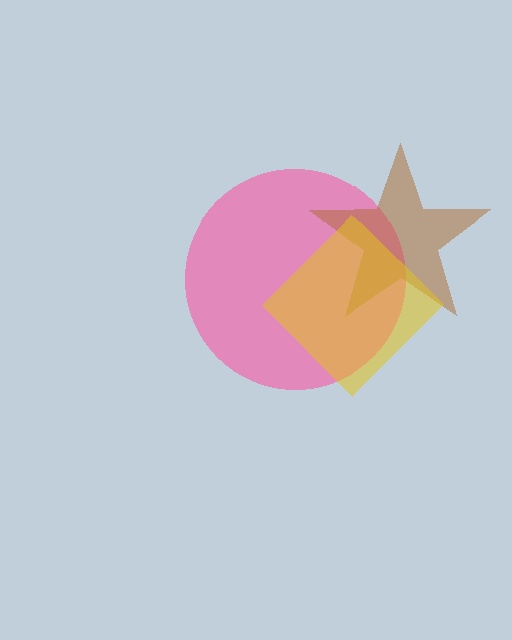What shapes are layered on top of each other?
The layered shapes are: a pink circle, a brown star, a yellow diamond.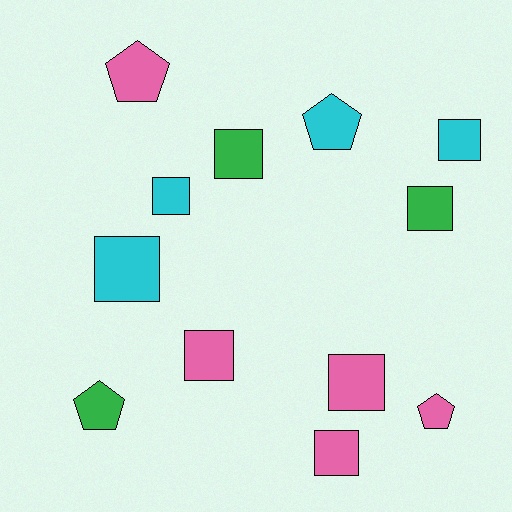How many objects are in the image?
There are 12 objects.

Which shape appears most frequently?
Square, with 8 objects.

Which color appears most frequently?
Pink, with 5 objects.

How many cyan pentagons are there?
There is 1 cyan pentagon.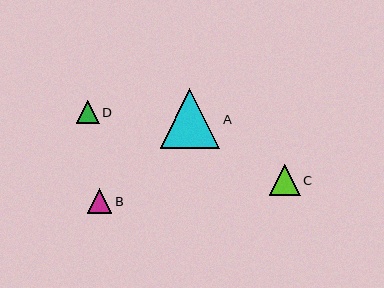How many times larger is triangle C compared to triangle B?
Triangle C is approximately 1.3 times the size of triangle B.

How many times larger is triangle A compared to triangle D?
Triangle A is approximately 2.6 times the size of triangle D.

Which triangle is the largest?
Triangle A is the largest with a size of approximately 59 pixels.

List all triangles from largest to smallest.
From largest to smallest: A, C, B, D.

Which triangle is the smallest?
Triangle D is the smallest with a size of approximately 23 pixels.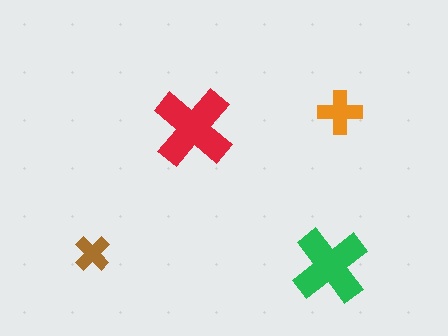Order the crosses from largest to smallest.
the red one, the green one, the orange one, the brown one.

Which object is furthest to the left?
The brown cross is leftmost.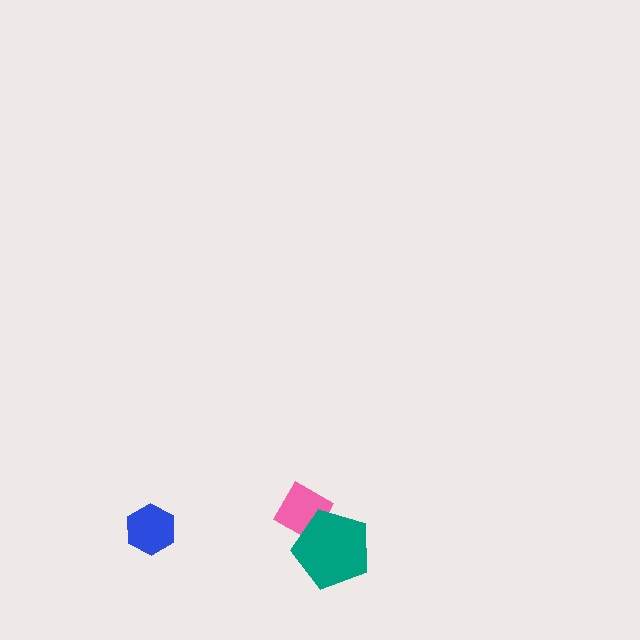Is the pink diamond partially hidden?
Yes, it is partially covered by another shape.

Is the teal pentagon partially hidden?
No, no other shape covers it.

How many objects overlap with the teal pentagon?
1 object overlaps with the teal pentagon.